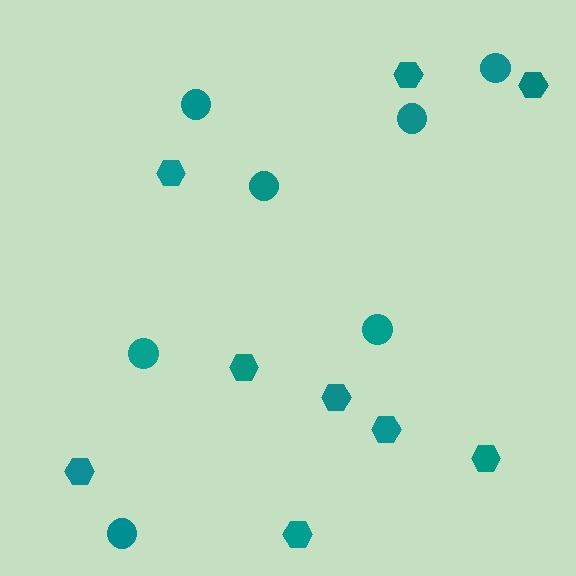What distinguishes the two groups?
There are 2 groups: one group of circles (7) and one group of hexagons (9).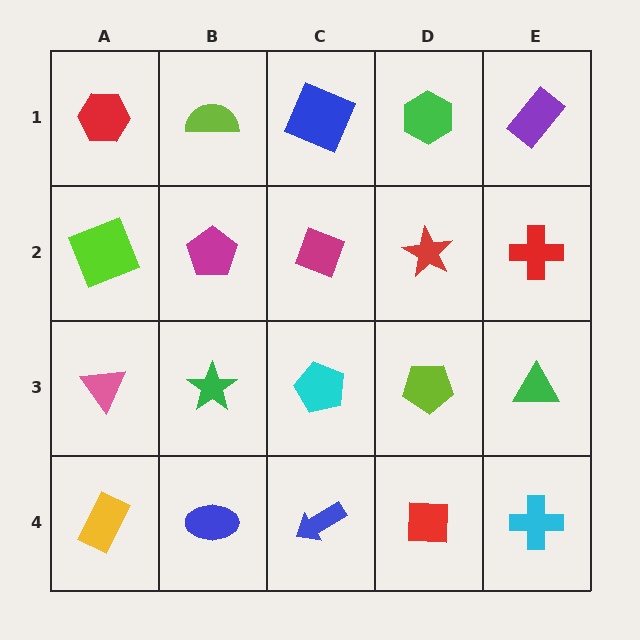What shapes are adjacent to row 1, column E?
A red cross (row 2, column E), a green hexagon (row 1, column D).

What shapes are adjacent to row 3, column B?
A magenta pentagon (row 2, column B), a blue ellipse (row 4, column B), a pink triangle (row 3, column A), a cyan pentagon (row 3, column C).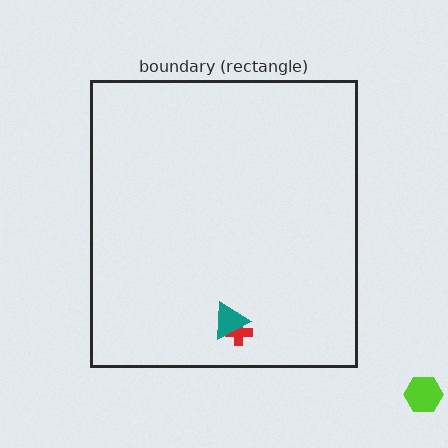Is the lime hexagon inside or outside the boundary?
Outside.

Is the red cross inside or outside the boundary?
Inside.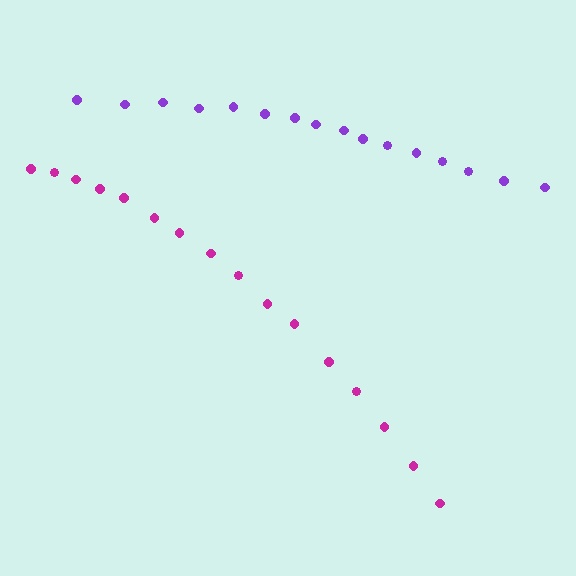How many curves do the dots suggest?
There are 2 distinct paths.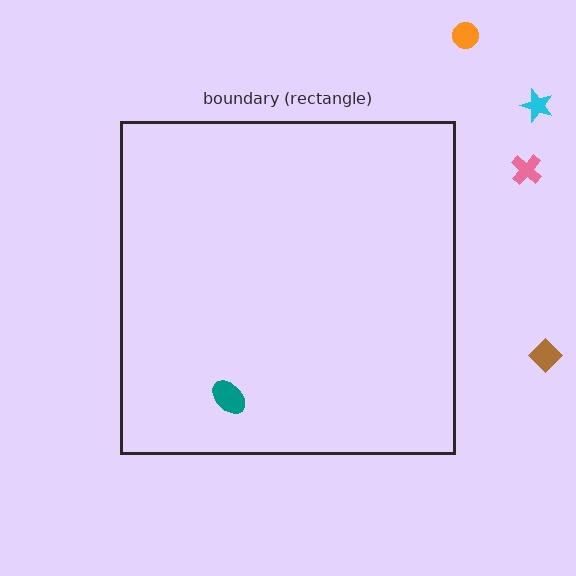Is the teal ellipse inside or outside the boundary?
Inside.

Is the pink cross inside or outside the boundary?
Outside.